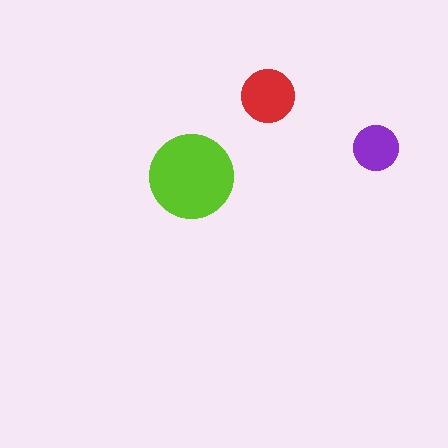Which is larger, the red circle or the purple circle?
The red one.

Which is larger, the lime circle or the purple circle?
The lime one.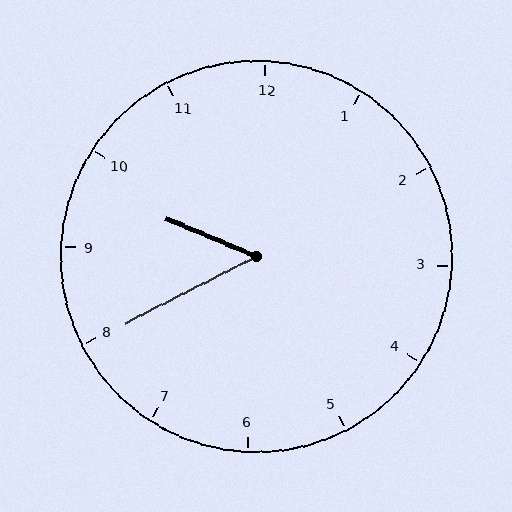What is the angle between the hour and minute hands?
Approximately 50 degrees.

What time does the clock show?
9:40.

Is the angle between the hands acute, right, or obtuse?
It is acute.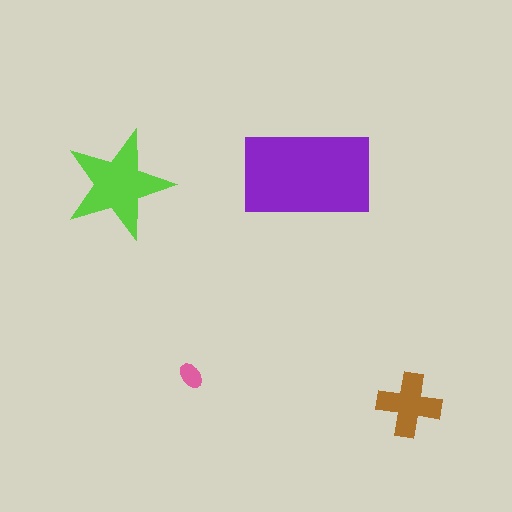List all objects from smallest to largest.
The pink ellipse, the brown cross, the lime star, the purple rectangle.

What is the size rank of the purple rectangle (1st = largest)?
1st.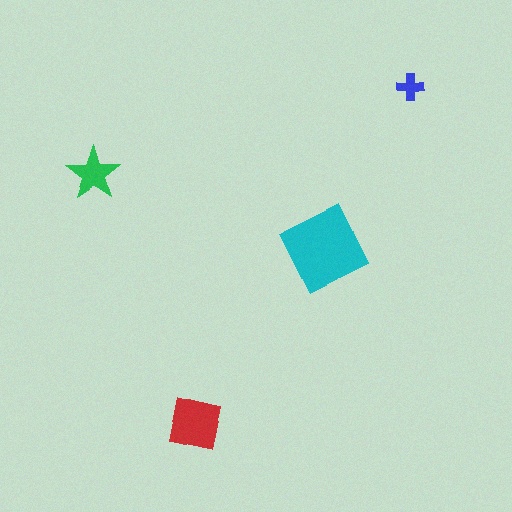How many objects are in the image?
There are 4 objects in the image.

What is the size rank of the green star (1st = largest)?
3rd.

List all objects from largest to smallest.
The cyan square, the red square, the green star, the blue cross.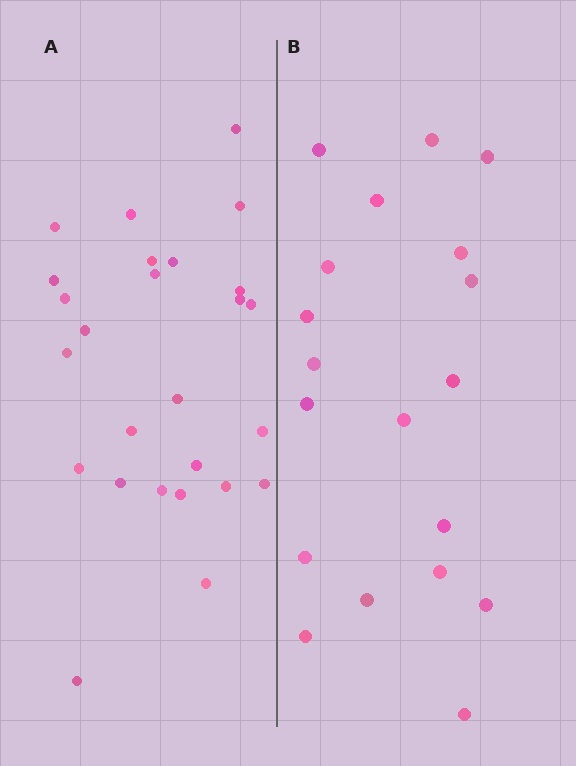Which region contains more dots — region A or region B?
Region A (the left region) has more dots.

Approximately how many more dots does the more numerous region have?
Region A has roughly 8 or so more dots than region B.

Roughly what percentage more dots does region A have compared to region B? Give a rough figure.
About 35% more.